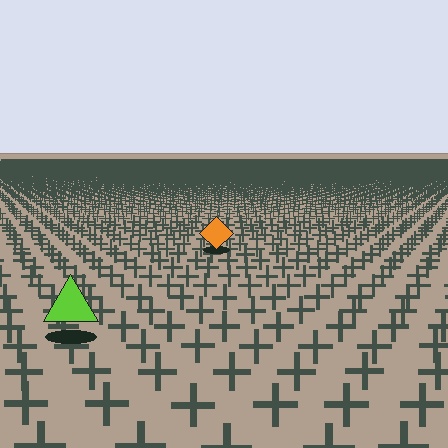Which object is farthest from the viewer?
The orange diamond is farthest from the viewer. It appears smaller and the ground texture around it is denser.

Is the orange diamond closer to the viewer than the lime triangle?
No. The lime triangle is closer — you can tell from the texture gradient: the ground texture is coarser near it.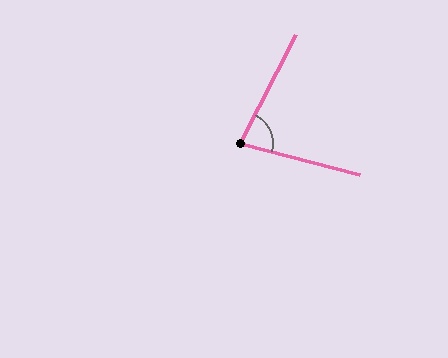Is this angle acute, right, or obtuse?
It is acute.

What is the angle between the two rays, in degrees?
Approximately 78 degrees.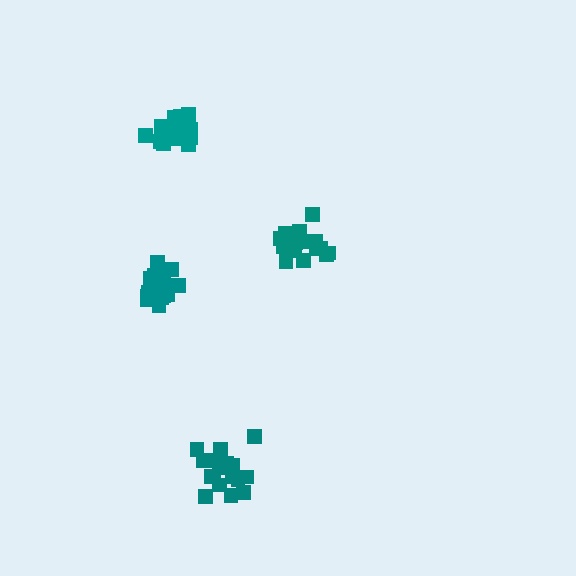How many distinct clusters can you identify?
There are 4 distinct clusters.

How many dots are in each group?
Group 1: 19 dots, Group 2: 18 dots, Group 3: 20 dots, Group 4: 19 dots (76 total).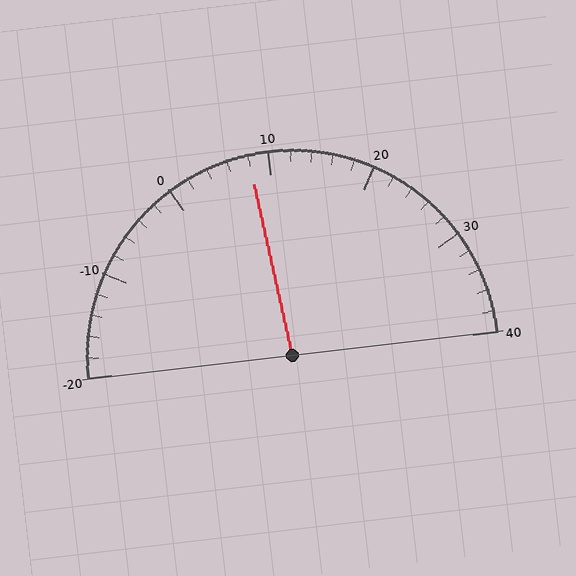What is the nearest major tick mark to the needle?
The nearest major tick mark is 10.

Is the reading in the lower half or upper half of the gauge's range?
The reading is in the lower half of the range (-20 to 40).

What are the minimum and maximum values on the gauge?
The gauge ranges from -20 to 40.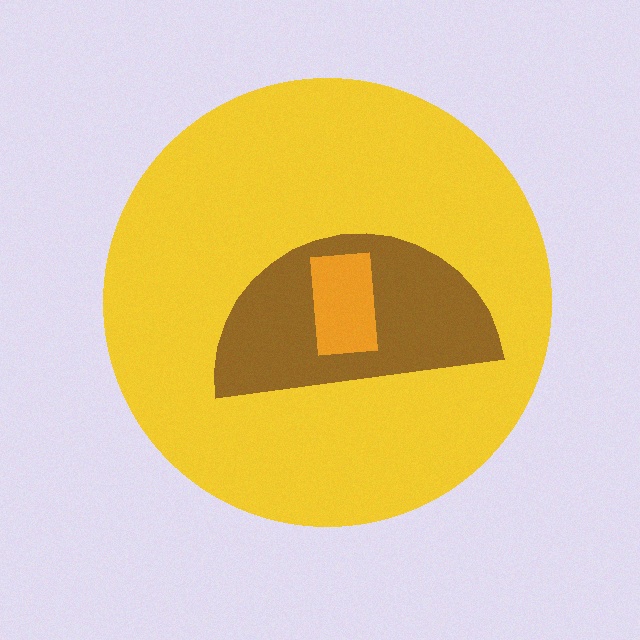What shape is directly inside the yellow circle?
The brown semicircle.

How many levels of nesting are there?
3.